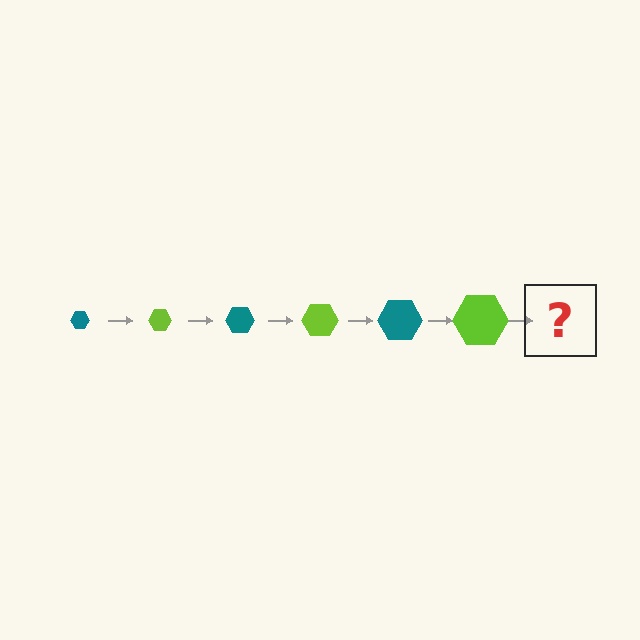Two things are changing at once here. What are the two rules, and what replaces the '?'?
The two rules are that the hexagon grows larger each step and the color cycles through teal and lime. The '?' should be a teal hexagon, larger than the previous one.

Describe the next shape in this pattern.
It should be a teal hexagon, larger than the previous one.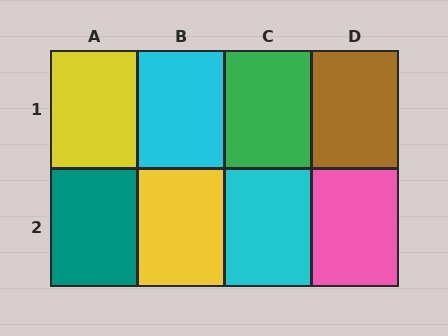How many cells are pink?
1 cell is pink.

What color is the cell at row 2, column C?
Cyan.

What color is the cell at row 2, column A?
Teal.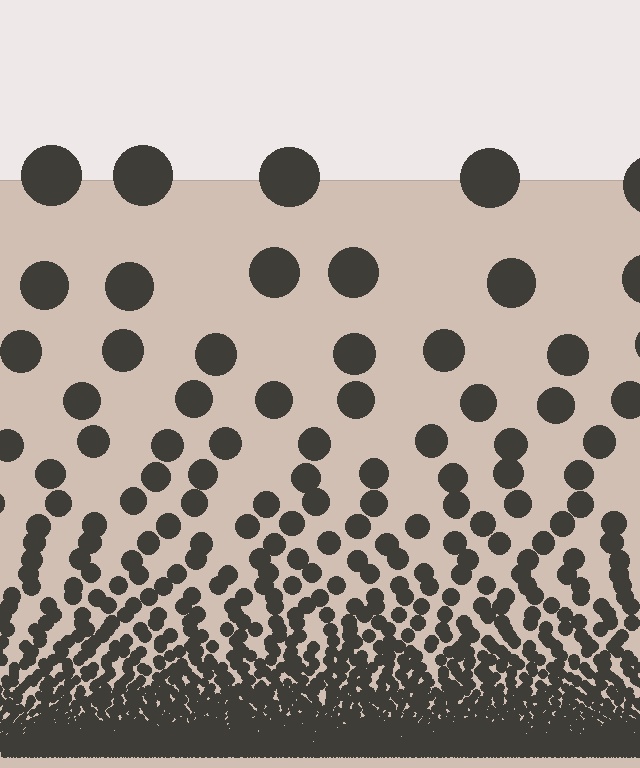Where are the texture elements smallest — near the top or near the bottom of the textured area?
Near the bottom.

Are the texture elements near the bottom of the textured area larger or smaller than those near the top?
Smaller. The gradient is inverted — elements near the bottom are smaller and denser.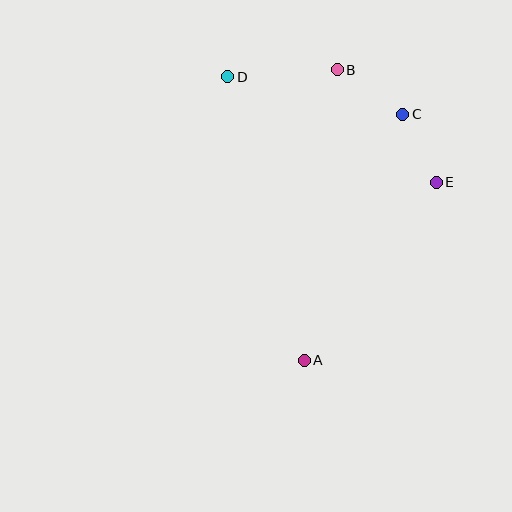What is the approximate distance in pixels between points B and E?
The distance between B and E is approximately 150 pixels.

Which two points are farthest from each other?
Points A and D are farthest from each other.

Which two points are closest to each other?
Points C and E are closest to each other.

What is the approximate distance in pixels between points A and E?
The distance between A and E is approximately 222 pixels.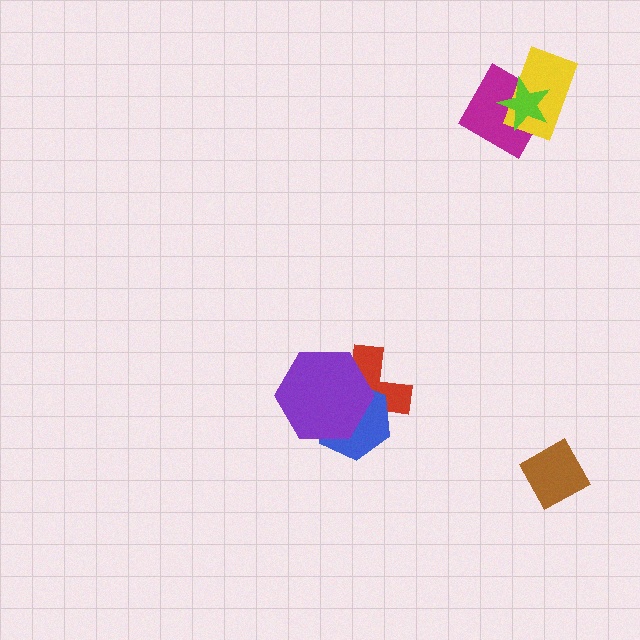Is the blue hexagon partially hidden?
Yes, it is partially covered by another shape.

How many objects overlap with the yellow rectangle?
2 objects overlap with the yellow rectangle.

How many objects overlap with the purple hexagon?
2 objects overlap with the purple hexagon.